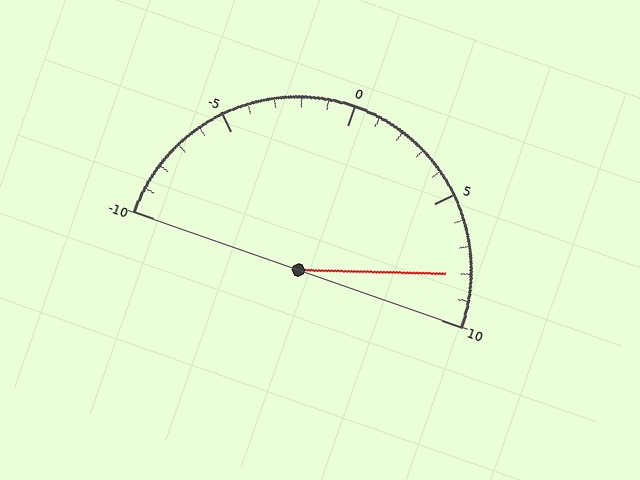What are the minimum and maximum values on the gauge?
The gauge ranges from -10 to 10.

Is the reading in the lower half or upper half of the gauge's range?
The reading is in the upper half of the range (-10 to 10).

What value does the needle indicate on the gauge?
The needle indicates approximately 8.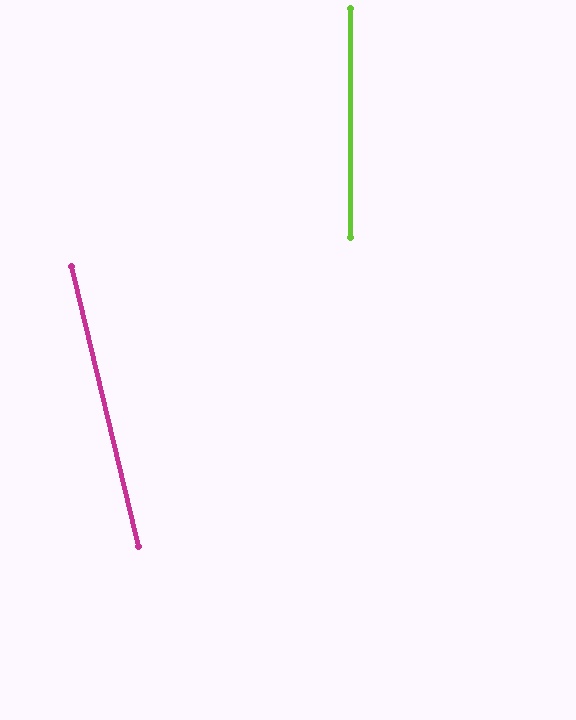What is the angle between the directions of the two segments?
Approximately 13 degrees.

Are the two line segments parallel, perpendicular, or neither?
Neither parallel nor perpendicular — they differ by about 13°.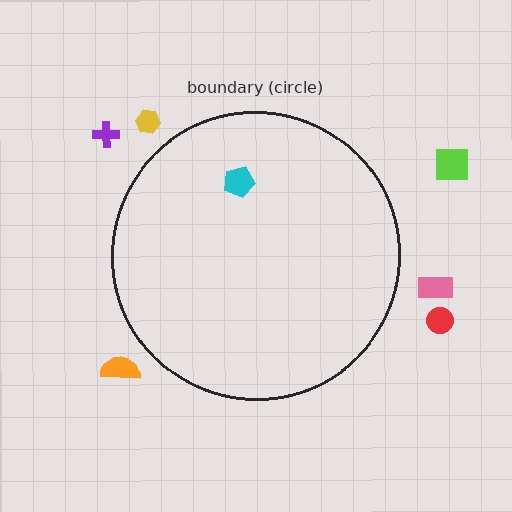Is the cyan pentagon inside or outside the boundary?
Inside.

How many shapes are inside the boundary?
1 inside, 6 outside.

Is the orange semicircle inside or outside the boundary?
Outside.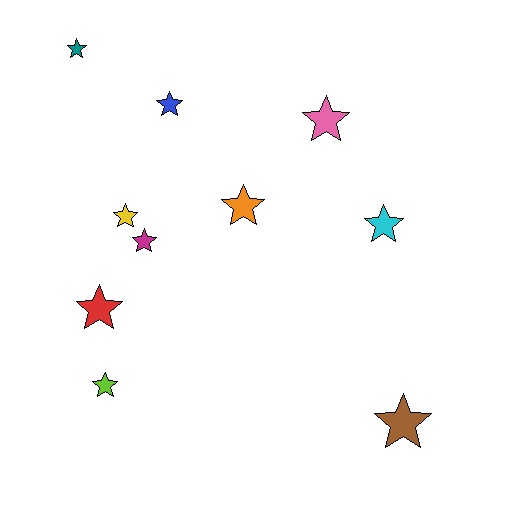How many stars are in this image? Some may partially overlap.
There are 10 stars.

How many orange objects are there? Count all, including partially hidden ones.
There is 1 orange object.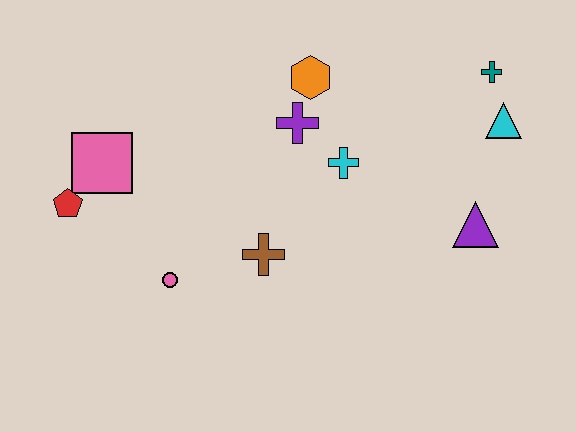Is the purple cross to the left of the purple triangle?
Yes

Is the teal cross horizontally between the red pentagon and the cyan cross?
No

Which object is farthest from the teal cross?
The red pentagon is farthest from the teal cross.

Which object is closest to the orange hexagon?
The purple cross is closest to the orange hexagon.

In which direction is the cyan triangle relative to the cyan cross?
The cyan triangle is to the right of the cyan cross.